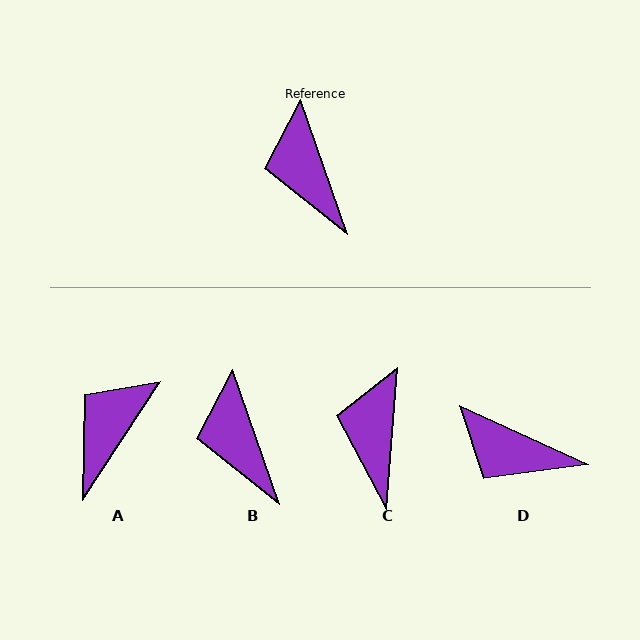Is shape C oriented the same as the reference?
No, it is off by about 24 degrees.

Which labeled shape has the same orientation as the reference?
B.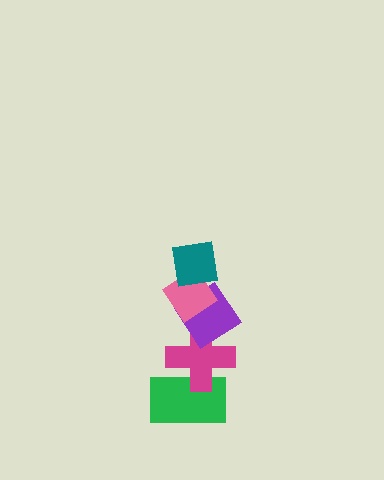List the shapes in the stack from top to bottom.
From top to bottom: the teal square, the pink diamond, the purple diamond, the magenta cross, the green rectangle.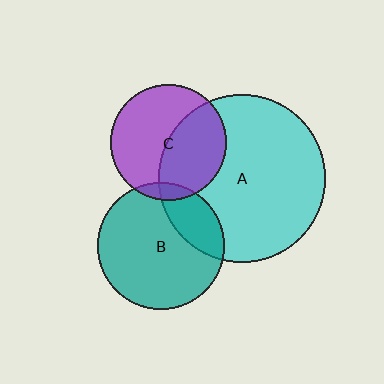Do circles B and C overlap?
Yes.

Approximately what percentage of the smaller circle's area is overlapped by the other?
Approximately 5%.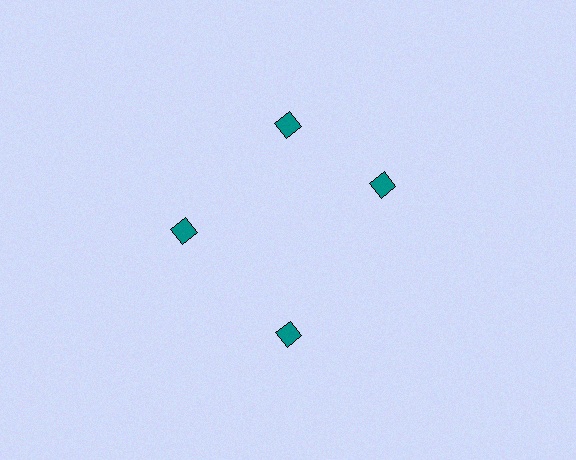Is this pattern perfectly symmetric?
No. The 4 teal diamonds are arranged in a ring, but one element near the 3 o'clock position is rotated out of alignment along the ring, breaking the 4-fold rotational symmetry.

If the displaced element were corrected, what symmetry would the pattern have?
It would have 4-fold rotational symmetry — the pattern would map onto itself every 90 degrees.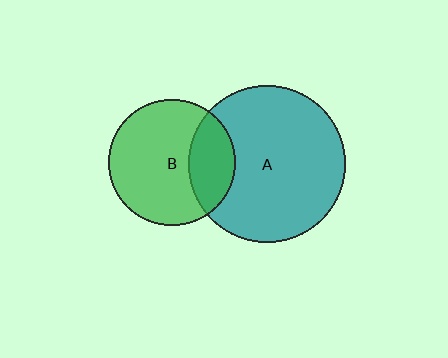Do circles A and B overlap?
Yes.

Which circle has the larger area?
Circle A (teal).